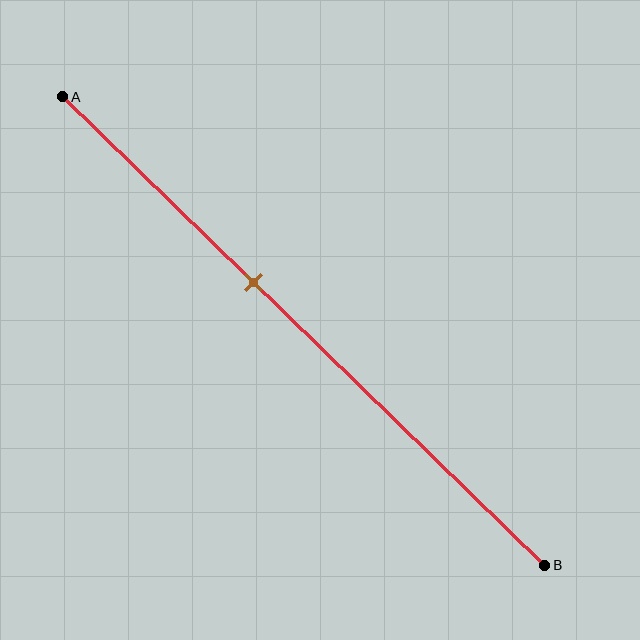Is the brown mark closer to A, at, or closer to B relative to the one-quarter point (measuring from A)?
The brown mark is closer to point B than the one-quarter point of segment AB.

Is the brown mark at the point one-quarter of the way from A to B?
No, the mark is at about 40% from A, not at the 25% one-quarter point.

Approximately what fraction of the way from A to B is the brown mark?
The brown mark is approximately 40% of the way from A to B.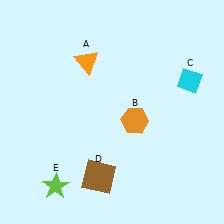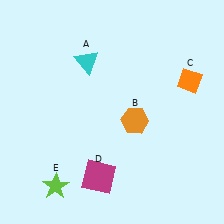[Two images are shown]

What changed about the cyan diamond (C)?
In Image 1, C is cyan. In Image 2, it changed to orange.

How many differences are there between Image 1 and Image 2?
There are 3 differences between the two images.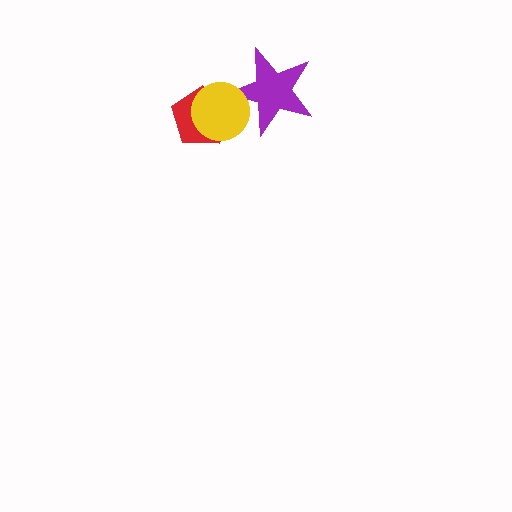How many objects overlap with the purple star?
1 object overlaps with the purple star.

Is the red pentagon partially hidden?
Yes, it is partially covered by another shape.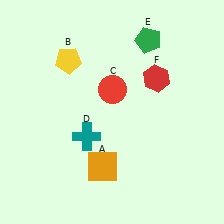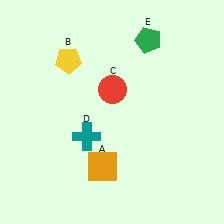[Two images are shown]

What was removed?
The red hexagon (F) was removed in Image 2.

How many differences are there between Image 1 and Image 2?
There is 1 difference between the two images.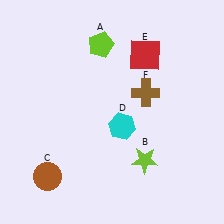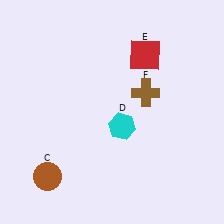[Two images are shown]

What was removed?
The lime star (B), the lime pentagon (A) were removed in Image 2.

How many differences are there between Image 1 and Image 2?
There are 2 differences between the two images.